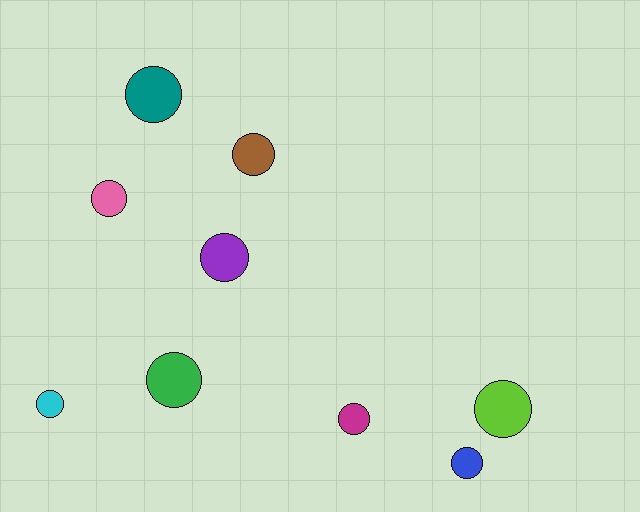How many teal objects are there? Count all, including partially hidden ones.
There is 1 teal object.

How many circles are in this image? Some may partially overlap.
There are 9 circles.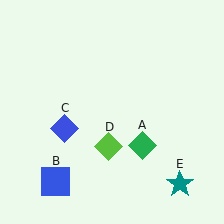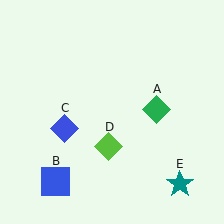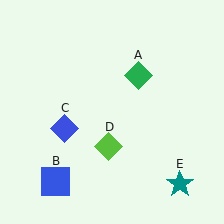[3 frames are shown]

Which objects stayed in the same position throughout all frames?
Blue square (object B) and blue diamond (object C) and lime diamond (object D) and teal star (object E) remained stationary.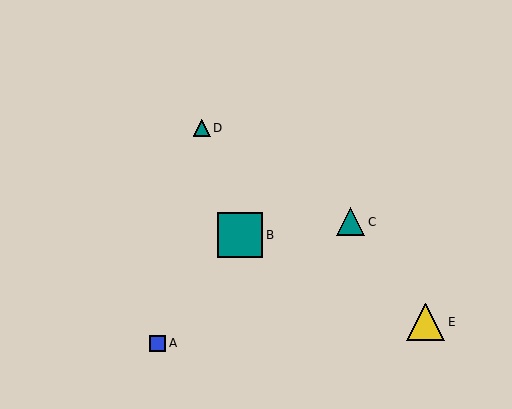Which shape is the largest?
The teal square (labeled B) is the largest.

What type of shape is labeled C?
Shape C is a teal triangle.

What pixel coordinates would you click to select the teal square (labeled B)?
Click at (240, 235) to select the teal square B.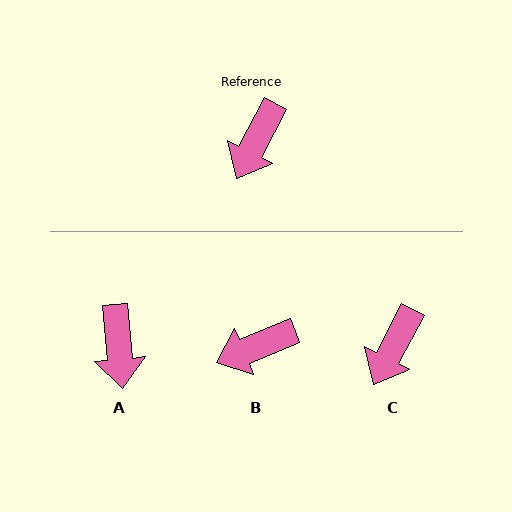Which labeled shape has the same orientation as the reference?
C.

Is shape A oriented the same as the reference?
No, it is off by about 33 degrees.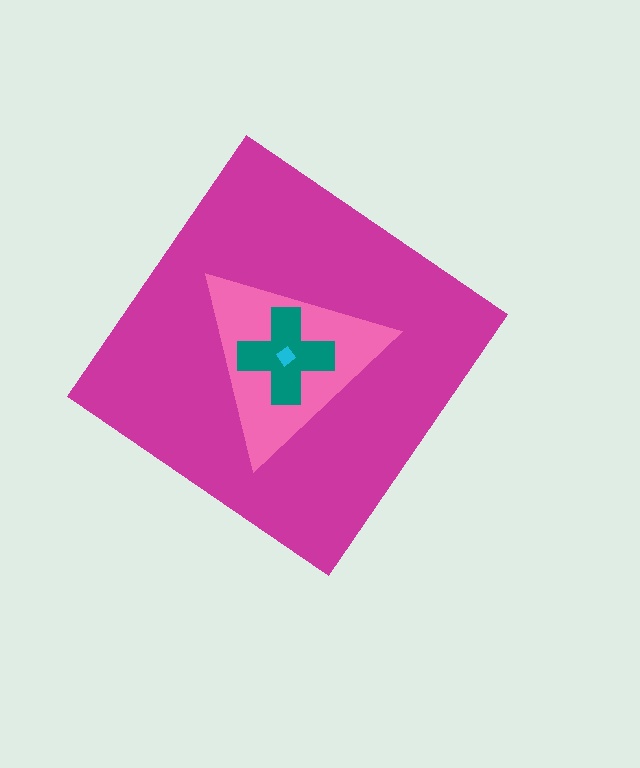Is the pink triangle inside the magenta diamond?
Yes.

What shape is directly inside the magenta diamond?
The pink triangle.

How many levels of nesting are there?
4.